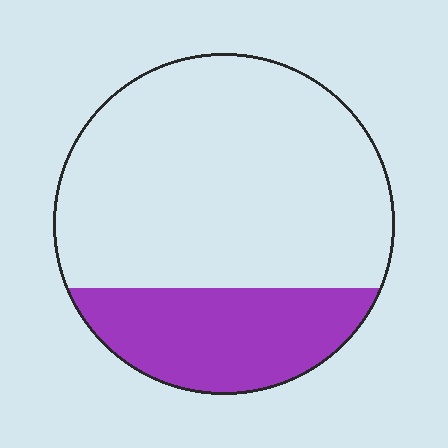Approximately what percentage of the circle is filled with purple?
Approximately 25%.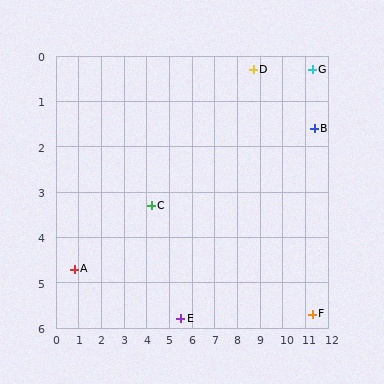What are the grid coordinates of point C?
Point C is at approximately (4.2, 3.3).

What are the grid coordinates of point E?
Point E is at approximately (5.5, 5.8).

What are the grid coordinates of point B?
Point B is at approximately (11.4, 1.6).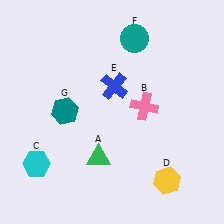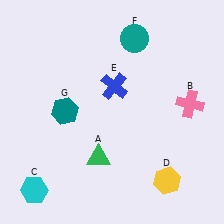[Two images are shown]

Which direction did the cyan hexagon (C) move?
The cyan hexagon (C) moved down.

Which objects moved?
The objects that moved are: the pink cross (B), the cyan hexagon (C).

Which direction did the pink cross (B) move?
The pink cross (B) moved right.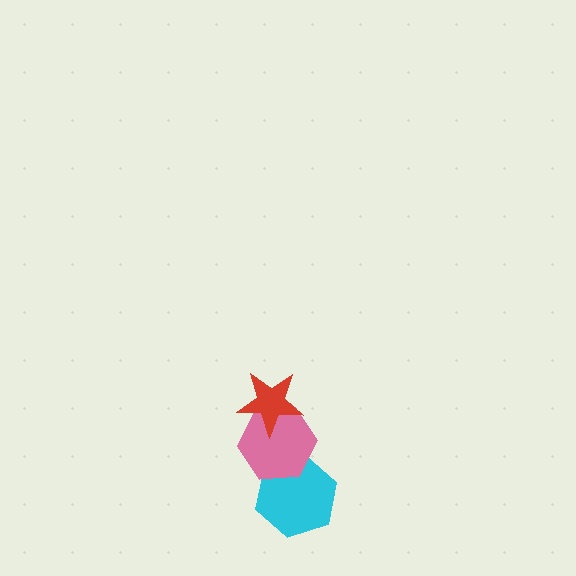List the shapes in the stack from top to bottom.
From top to bottom: the red star, the pink hexagon, the cyan hexagon.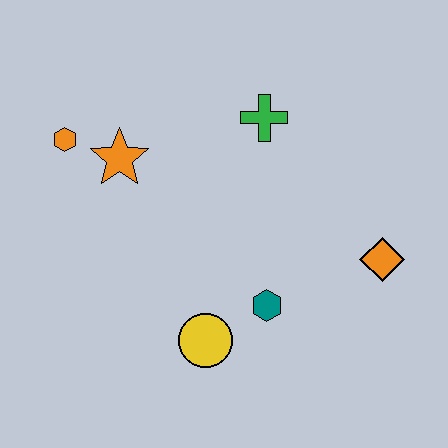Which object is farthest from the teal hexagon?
The orange hexagon is farthest from the teal hexagon.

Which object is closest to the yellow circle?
The teal hexagon is closest to the yellow circle.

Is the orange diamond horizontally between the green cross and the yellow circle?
No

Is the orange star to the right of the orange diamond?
No